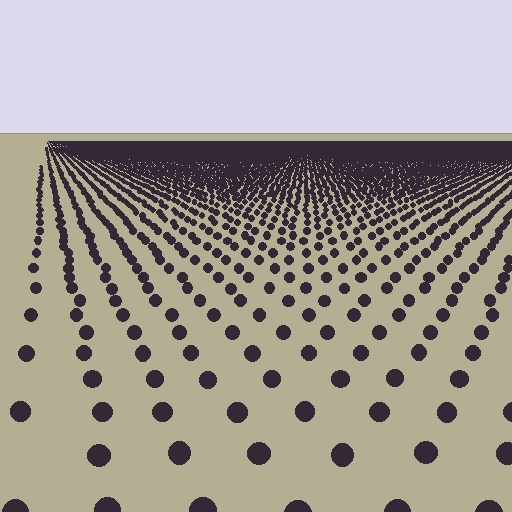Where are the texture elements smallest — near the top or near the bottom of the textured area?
Near the top.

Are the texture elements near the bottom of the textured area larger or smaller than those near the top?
Larger. Near the bottom, elements are closer to the viewer and appear at a bigger on-screen size.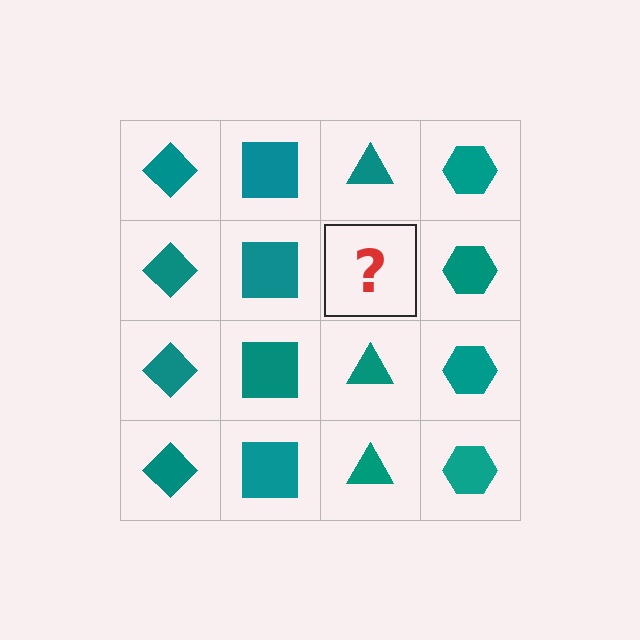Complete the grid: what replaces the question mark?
The question mark should be replaced with a teal triangle.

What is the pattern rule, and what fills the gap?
The rule is that each column has a consistent shape. The gap should be filled with a teal triangle.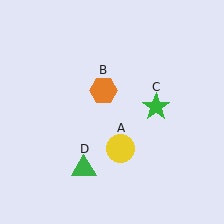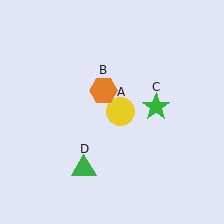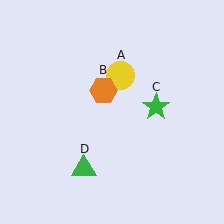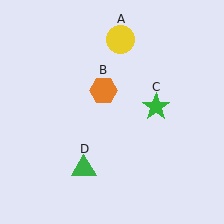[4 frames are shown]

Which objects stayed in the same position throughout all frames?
Orange hexagon (object B) and green star (object C) and green triangle (object D) remained stationary.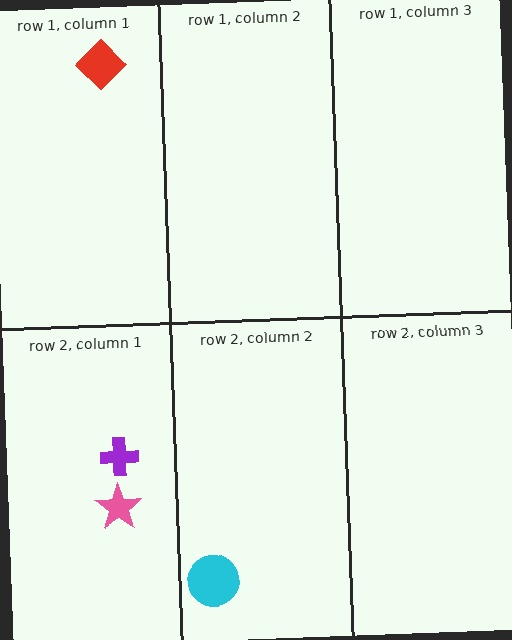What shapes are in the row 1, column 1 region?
The red diamond.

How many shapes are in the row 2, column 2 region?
1.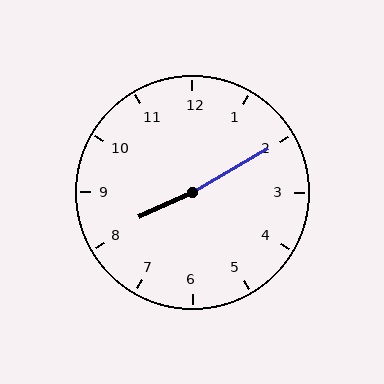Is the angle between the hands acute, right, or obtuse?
It is obtuse.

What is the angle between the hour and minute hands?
Approximately 175 degrees.